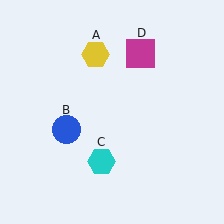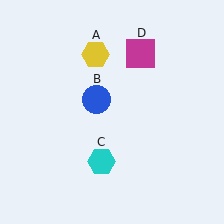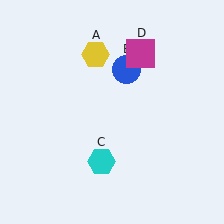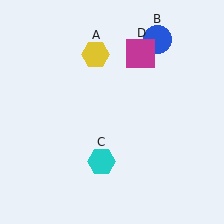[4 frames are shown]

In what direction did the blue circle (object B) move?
The blue circle (object B) moved up and to the right.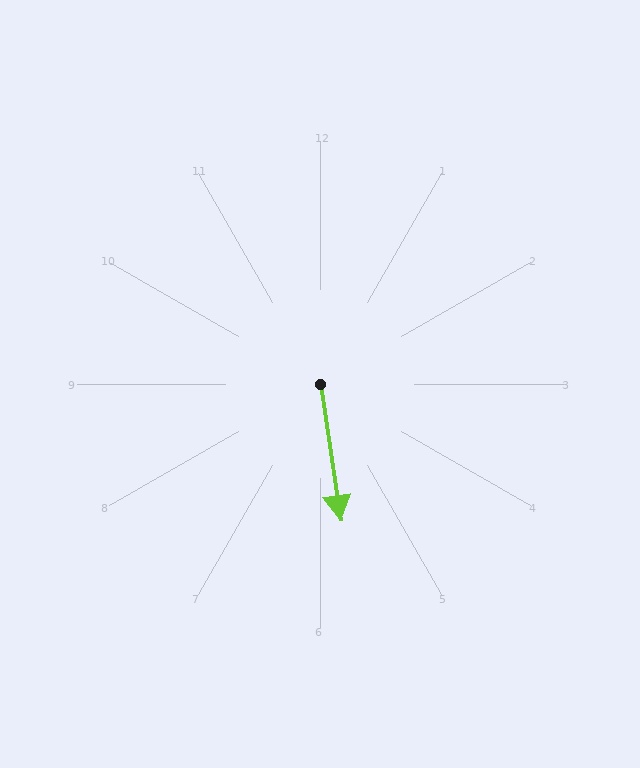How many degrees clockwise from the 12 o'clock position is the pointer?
Approximately 172 degrees.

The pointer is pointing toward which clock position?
Roughly 6 o'clock.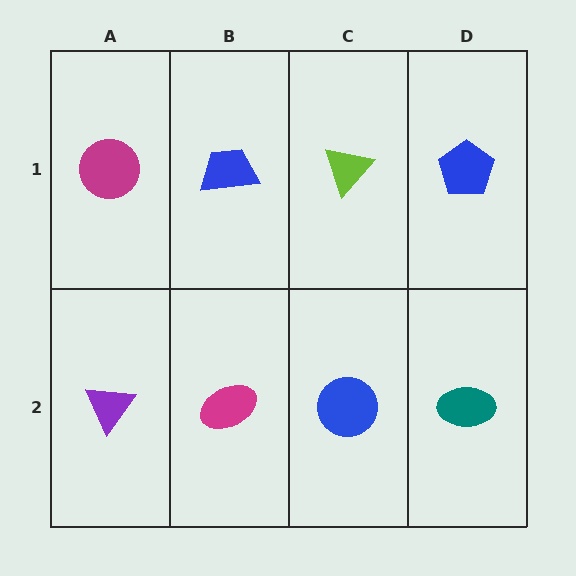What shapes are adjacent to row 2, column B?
A blue trapezoid (row 1, column B), a purple triangle (row 2, column A), a blue circle (row 2, column C).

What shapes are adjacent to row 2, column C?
A lime triangle (row 1, column C), a magenta ellipse (row 2, column B), a teal ellipse (row 2, column D).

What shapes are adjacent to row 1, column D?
A teal ellipse (row 2, column D), a lime triangle (row 1, column C).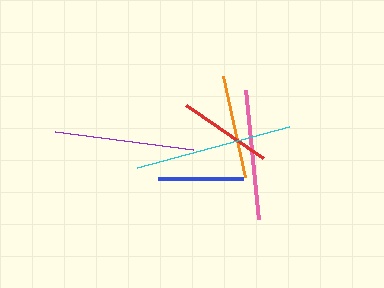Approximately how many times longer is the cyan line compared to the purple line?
The cyan line is approximately 1.1 times the length of the purple line.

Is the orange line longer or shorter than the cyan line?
The cyan line is longer than the orange line.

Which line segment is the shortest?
The blue line is the shortest at approximately 85 pixels.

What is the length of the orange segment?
The orange segment is approximately 103 pixels long.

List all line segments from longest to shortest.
From longest to shortest: cyan, purple, pink, orange, red, blue.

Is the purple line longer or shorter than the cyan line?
The cyan line is longer than the purple line.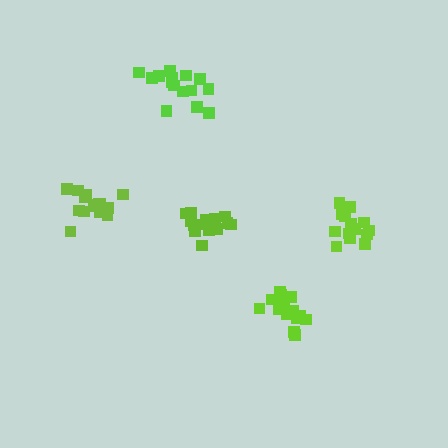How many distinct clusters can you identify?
There are 5 distinct clusters.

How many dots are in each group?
Group 1: 16 dots, Group 2: 15 dots, Group 3: 16 dots, Group 4: 16 dots, Group 5: 17 dots (80 total).